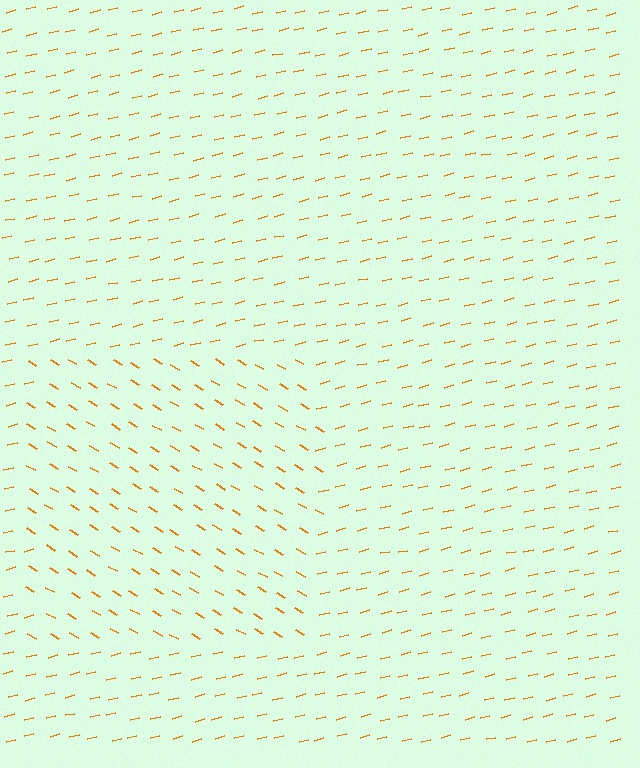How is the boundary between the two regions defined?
The boundary is defined purely by a change in line orientation (approximately 45 degrees difference). All lines are the same color and thickness.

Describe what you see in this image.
The image is filled with small orange line segments. A rectangle region in the image has lines oriented differently from the surrounding lines, creating a visible texture boundary.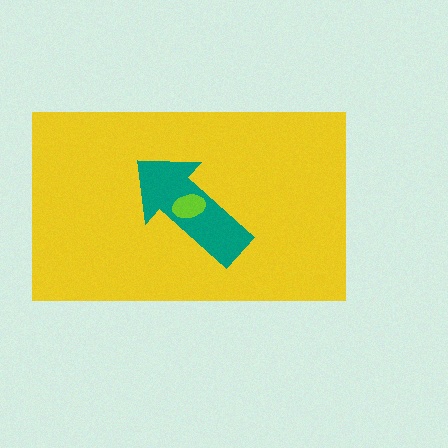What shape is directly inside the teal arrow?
The lime ellipse.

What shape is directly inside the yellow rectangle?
The teal arrow.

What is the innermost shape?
The lime ellipse.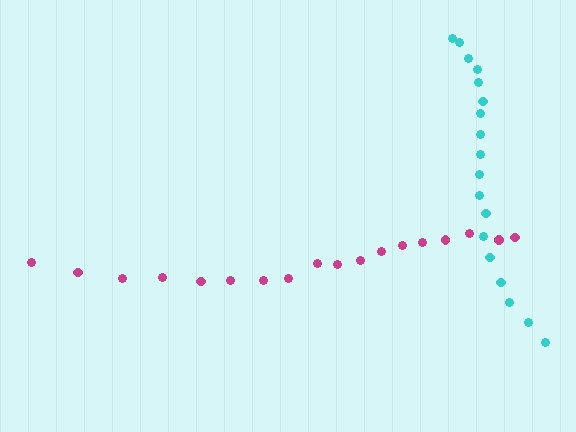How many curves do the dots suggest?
There are 2 distinct paths.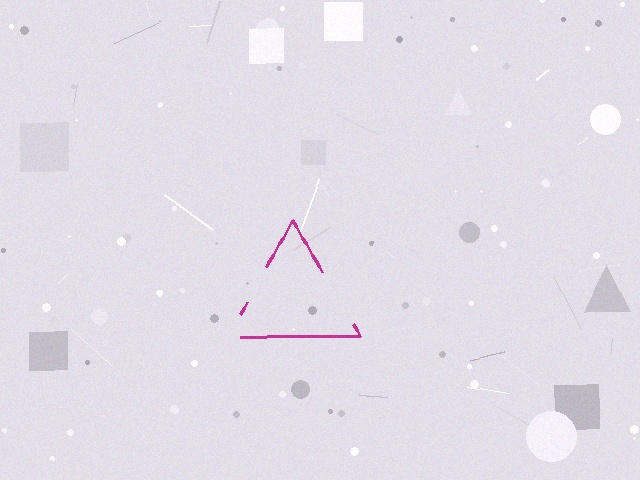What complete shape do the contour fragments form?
The contour fragments form a triangle.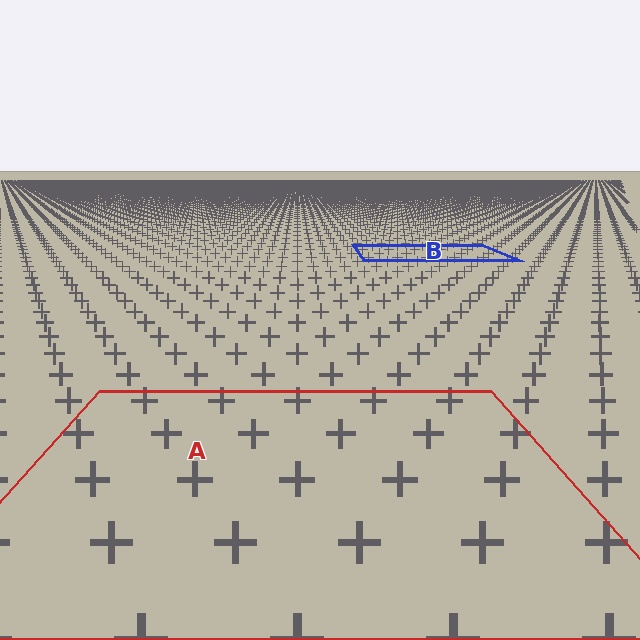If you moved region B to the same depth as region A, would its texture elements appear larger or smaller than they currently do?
They would appear larger. At a closer depth, the same texture elements are projected at a bigger on-screen size.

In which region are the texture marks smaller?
The texture marks are smaller in region B, because it is farther away.